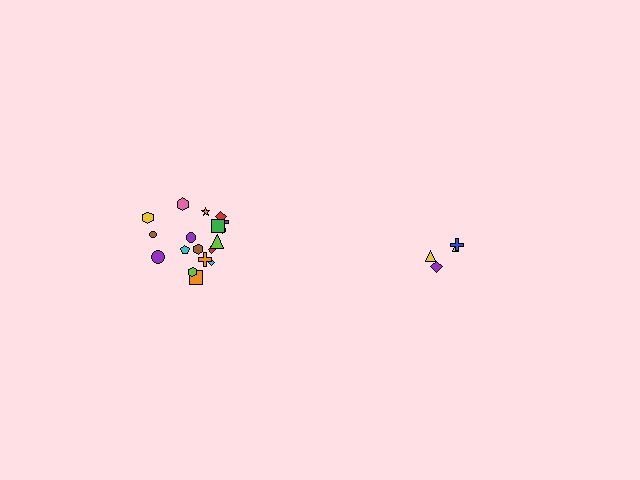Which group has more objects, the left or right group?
The left group.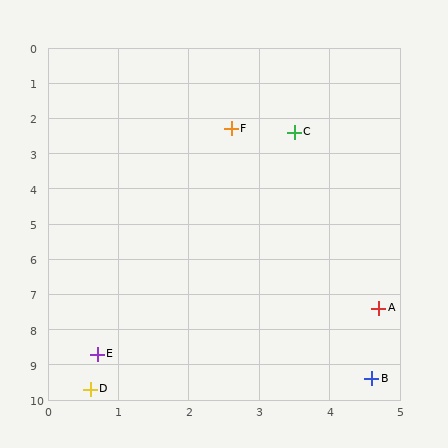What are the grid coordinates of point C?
Point C is at approximately (3.5, 2.4).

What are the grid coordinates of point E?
Point E is at approximately (0.7, 8.7).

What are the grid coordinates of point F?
Point F is at approximately (2.6, 2.3).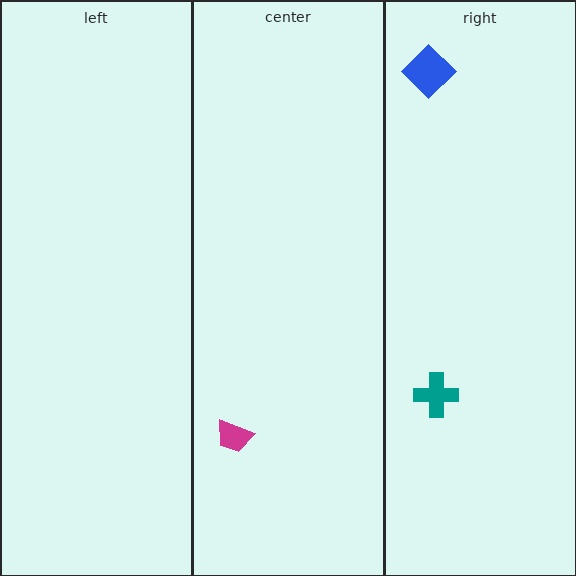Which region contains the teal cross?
The right region.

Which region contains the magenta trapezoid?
The center region.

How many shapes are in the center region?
1.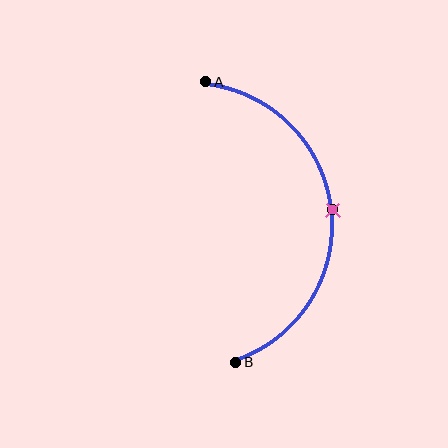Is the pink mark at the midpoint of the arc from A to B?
Yes. The pink mark lies on the arc at equal arc-length from both A and B — it is the arc midpoint.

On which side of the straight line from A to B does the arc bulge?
The arc bulges to the right of the straight line connecting A and B.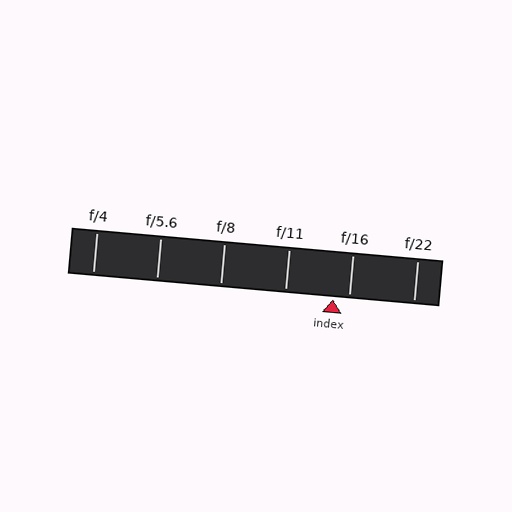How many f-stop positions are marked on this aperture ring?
There are 6 f-stop positions marked.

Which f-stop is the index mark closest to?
The index mark is closest to f/16.